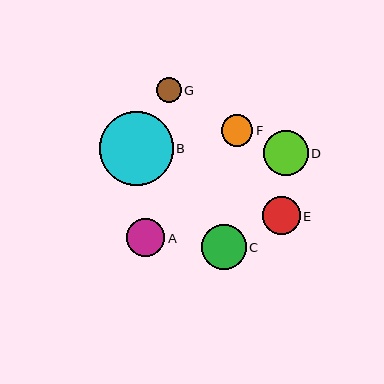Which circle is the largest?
Circle B is the largest with a size of approximately 73 pixels.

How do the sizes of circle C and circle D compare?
Circle C and circle D are approximately the same size.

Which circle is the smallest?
Circle G is the smallest with a size of approximately 25 pixels.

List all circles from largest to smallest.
From largest to smallest: B, C, D, E, A, F, G.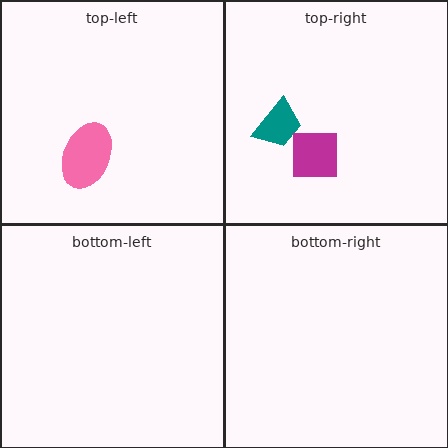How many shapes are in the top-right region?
2.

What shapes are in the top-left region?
The pink ellipse.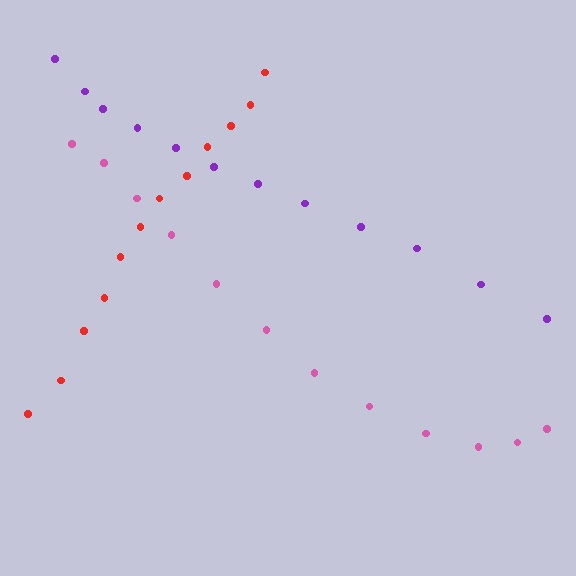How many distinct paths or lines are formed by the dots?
There are 3 distinct paths.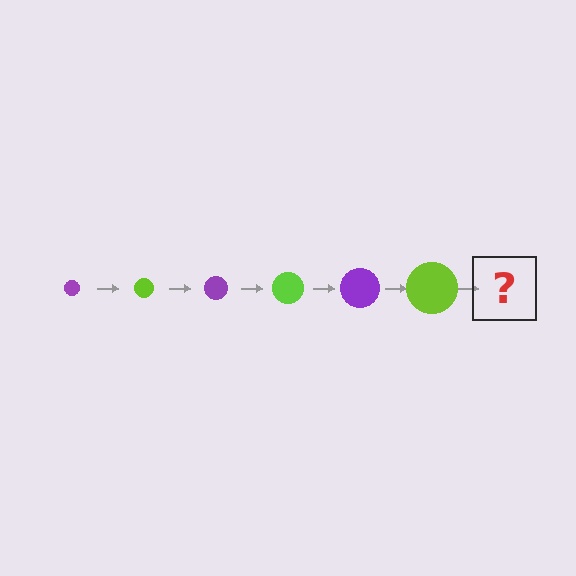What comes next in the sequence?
The next element should be a purple circle, larger than the previous one.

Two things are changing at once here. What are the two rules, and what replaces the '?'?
The two rules are that the circle grows larger each step and the color cycles through purple and lime. The '?' should be a purple circle, larger than the previous one.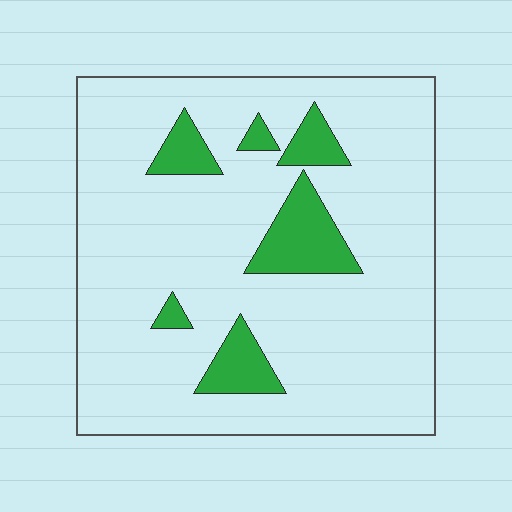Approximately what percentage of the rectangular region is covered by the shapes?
Approximately 15%.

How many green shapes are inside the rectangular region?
6.